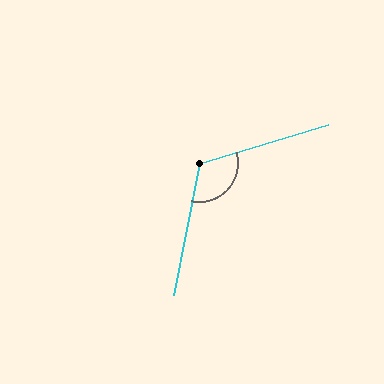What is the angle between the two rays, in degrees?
Approximately 118 degrees.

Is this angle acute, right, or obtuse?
It is obtuse.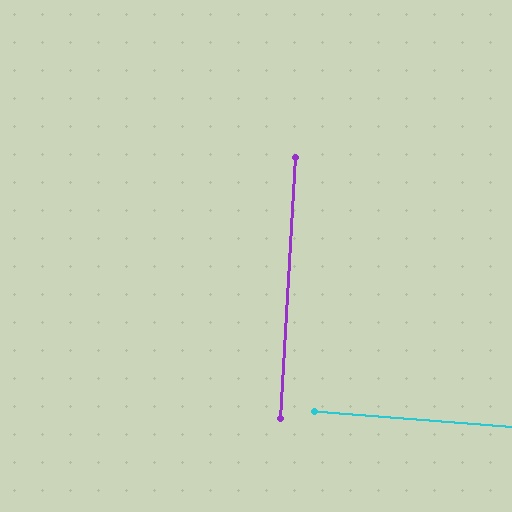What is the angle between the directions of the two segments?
Approximately 89 degrees.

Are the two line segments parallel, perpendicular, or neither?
Perpendicular — they meet at approximately 89°.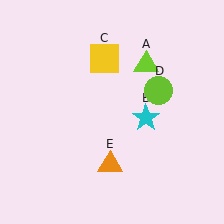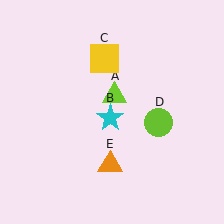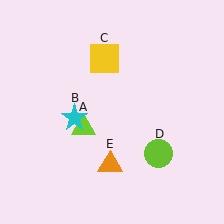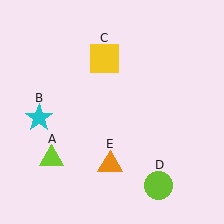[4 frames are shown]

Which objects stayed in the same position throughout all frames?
Yellow square (object C) and orange triangle (object E) remained stationary.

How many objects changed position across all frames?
3 objects changed position: lime triangle (object A), cyan star (object B), lime circle (object D).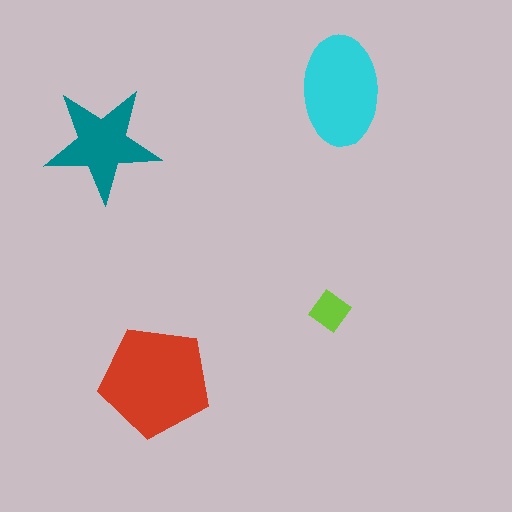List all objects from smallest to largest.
The lime diamond, the teal star, the cyan ellipse, the red pentagon.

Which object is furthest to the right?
The cyan ellipse is rightmost.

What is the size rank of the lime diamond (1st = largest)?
4th.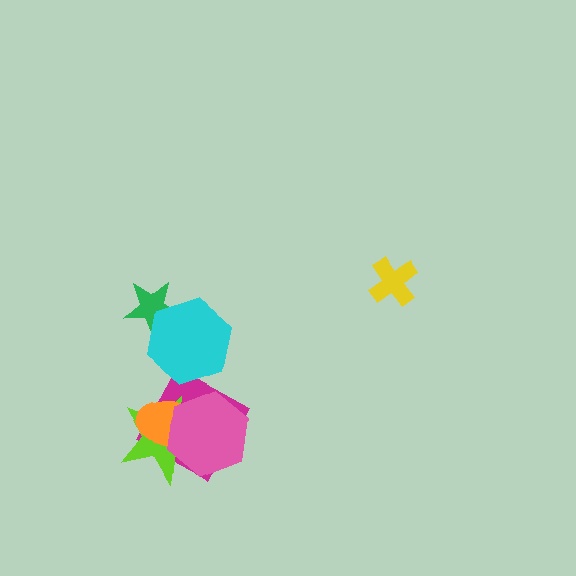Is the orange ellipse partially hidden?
Yes, it is partially covered by another shape.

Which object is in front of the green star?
The cyan hexagon is in front of the green star.